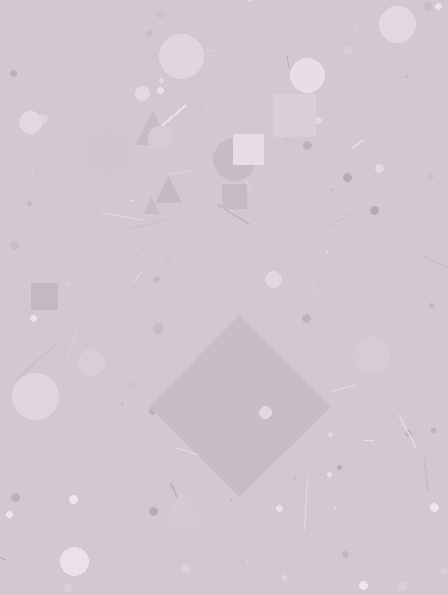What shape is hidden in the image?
A diamond is hidden in the image.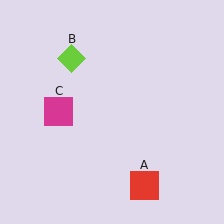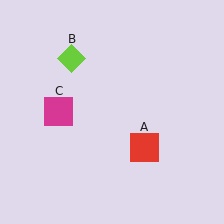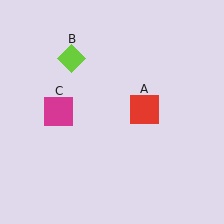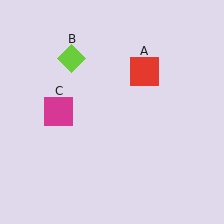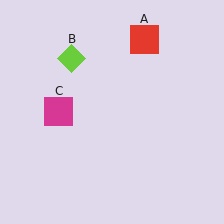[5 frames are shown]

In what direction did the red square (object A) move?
The red square (object A) moved up.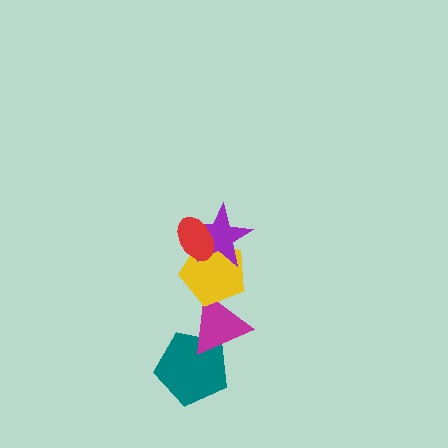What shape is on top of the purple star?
The red ellipse is on top of the purple star.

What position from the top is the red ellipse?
The red ellipse is 1st from the top.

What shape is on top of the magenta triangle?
The yellow pentagon is on top of the magenta triangle.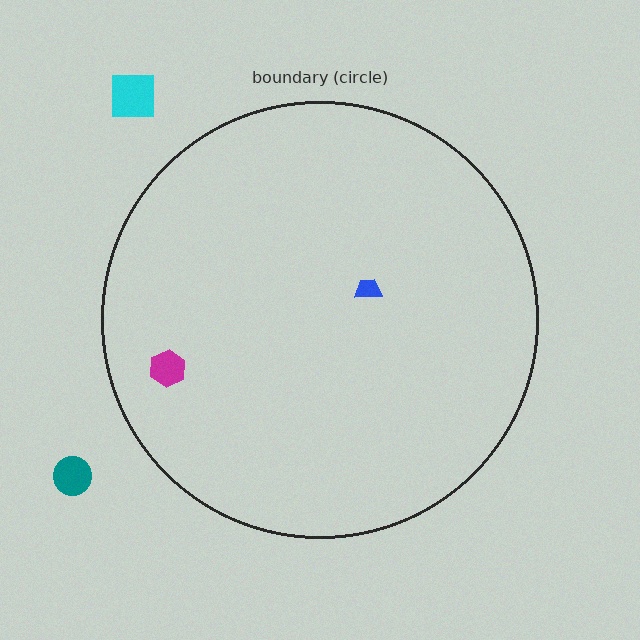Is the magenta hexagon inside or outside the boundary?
Inside.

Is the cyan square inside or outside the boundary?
Outside.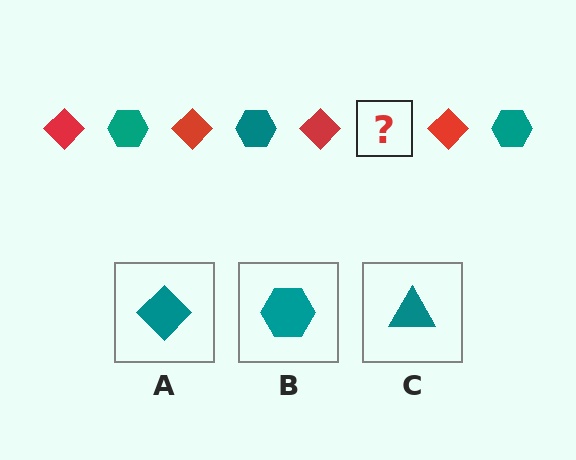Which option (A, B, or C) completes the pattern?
B.